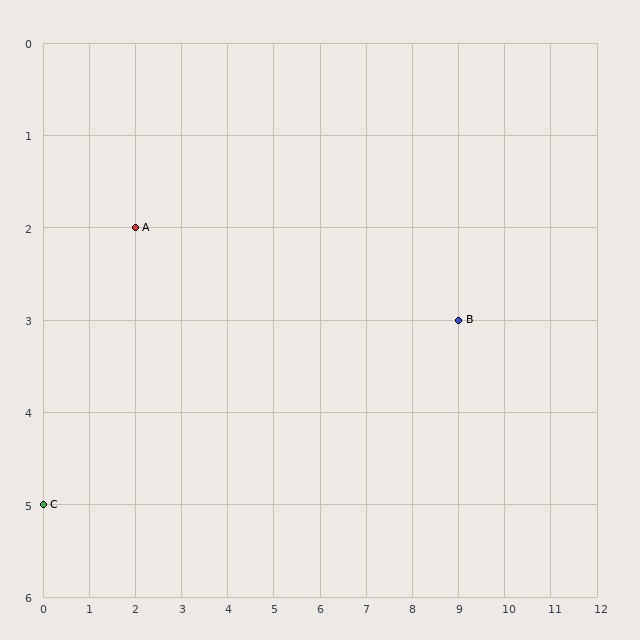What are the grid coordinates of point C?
Point C is at grid coordinates (0, 5).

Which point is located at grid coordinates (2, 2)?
Point A is at (2, 2).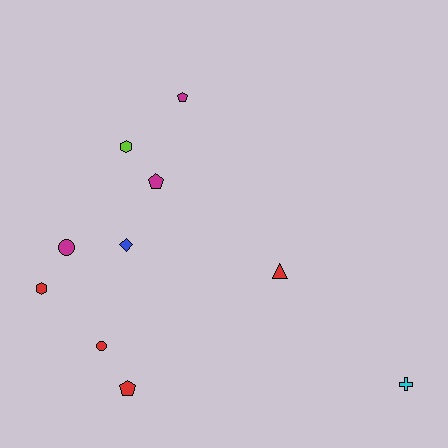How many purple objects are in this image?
There are no purple objects.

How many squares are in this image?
There are no squares.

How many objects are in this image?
There are 10 objects.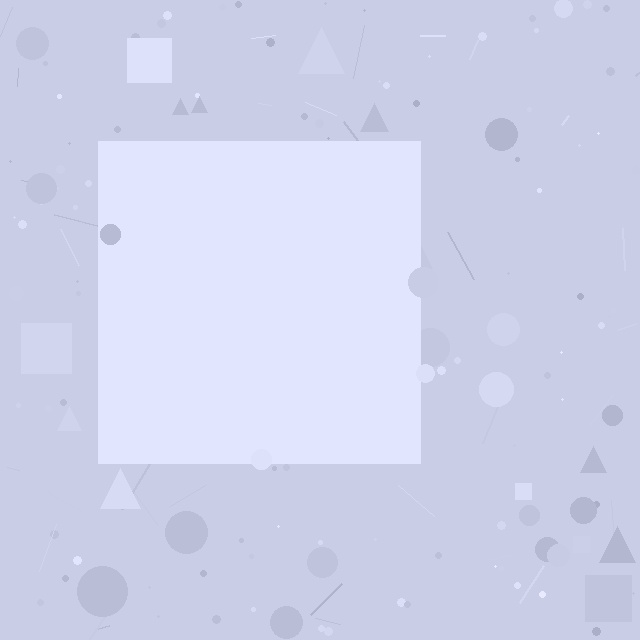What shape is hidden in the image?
A square is hidden in the image.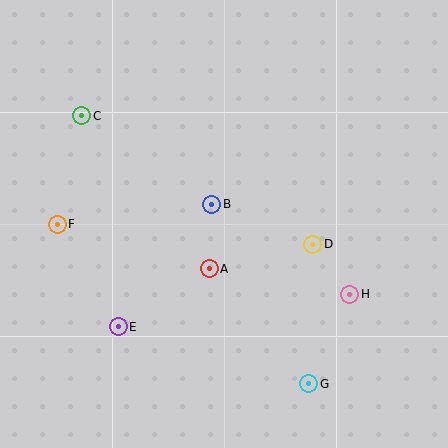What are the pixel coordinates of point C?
Point C is at (82, 116).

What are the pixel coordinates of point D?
Point D is at (313, 244).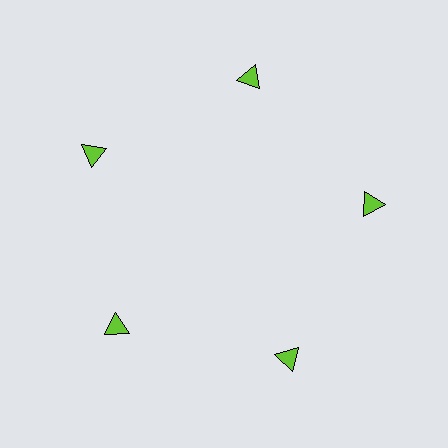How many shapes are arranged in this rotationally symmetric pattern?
There are 5 shapes, arranged in 5 groups of 1.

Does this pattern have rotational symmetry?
Yes, this pattern has 5-fold rotational symmetry. It looks the same after rotating 72 degrees around the center.